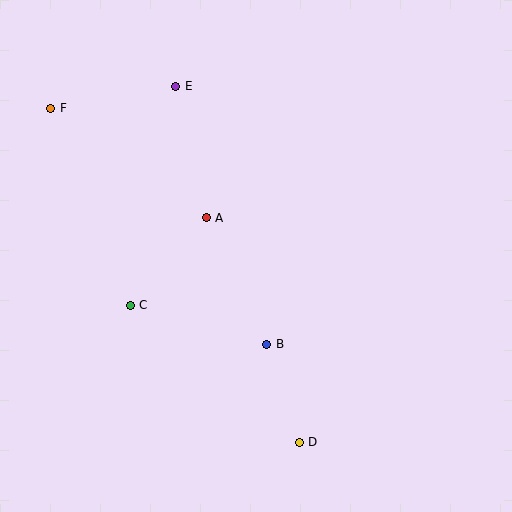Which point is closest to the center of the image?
Point A at (206, 218) is closest to the center.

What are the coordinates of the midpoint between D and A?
The midpoint between D and A is at (253, 330).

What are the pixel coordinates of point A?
Point A is at (206, 218).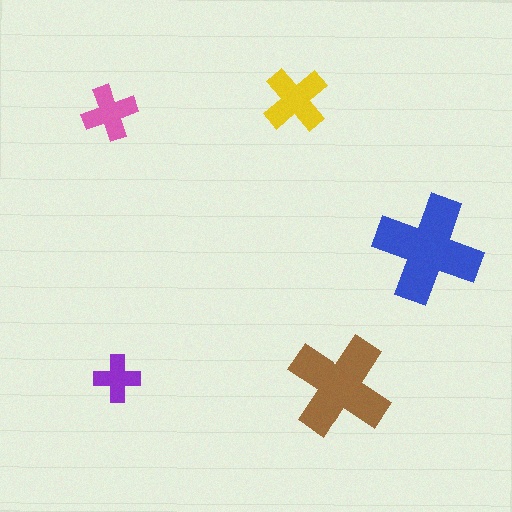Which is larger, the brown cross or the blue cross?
The blue one.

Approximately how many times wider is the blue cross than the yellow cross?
About 1.5 times wider.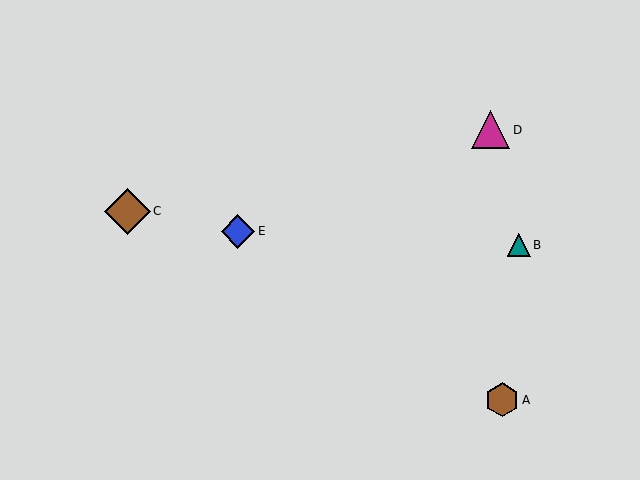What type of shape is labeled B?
Shape B is a teal triangle.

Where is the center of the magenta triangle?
The center of the magenta triangle is at (491, 130).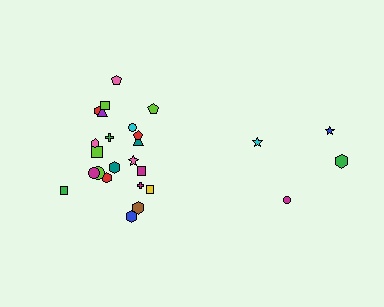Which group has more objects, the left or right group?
The left group.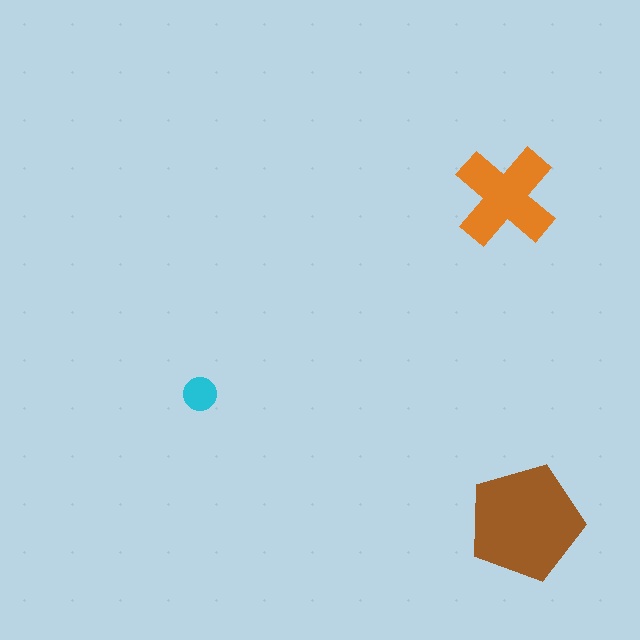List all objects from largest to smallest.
The brown pentagon, the orange cross, the cyan circle.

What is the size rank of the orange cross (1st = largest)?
2nd.